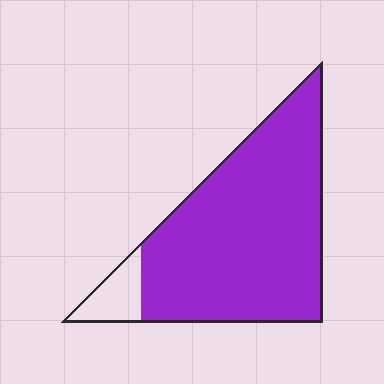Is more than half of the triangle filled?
Yes.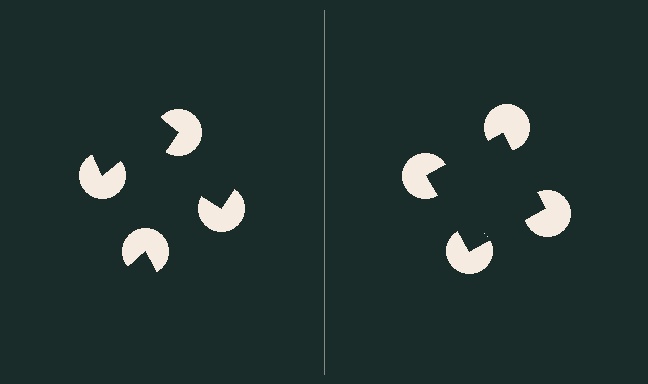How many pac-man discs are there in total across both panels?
8 — 4 on each side.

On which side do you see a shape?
An illusory square appears on the right side. On the left side the wedge cuts are rotated, so no coherent shape forms.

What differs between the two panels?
The pac-man discs are positioned identically on both sides; only the wedge orientations differ. On the right they align to a square; on the left they are misaligned.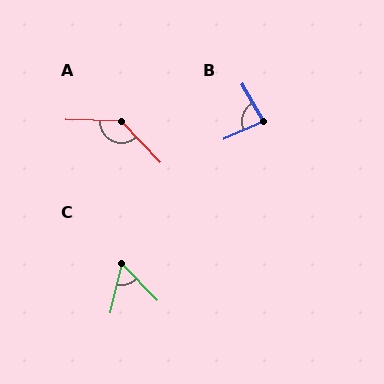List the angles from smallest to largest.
C (57°), B (84°), A (135°).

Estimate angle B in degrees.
Approximately 84 degrees.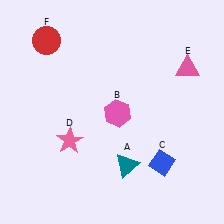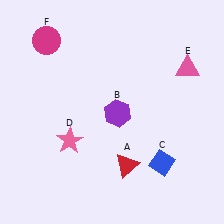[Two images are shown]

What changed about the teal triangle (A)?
In Image 1, A is teal. In Image 2, it changed to red.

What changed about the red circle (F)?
In Image 1, F is red. In Image 2, it changed to magenta.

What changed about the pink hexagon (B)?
In Image 1, B is pink. In Image 2, it changed to purple.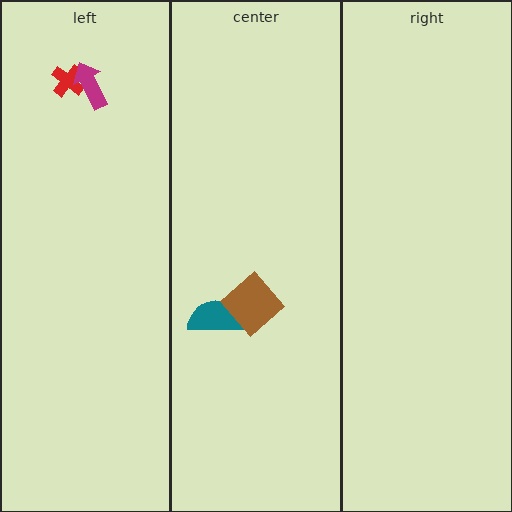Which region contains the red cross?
The left region.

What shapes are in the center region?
The teal semicircle, the brown diamond.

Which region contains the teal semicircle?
The center region.